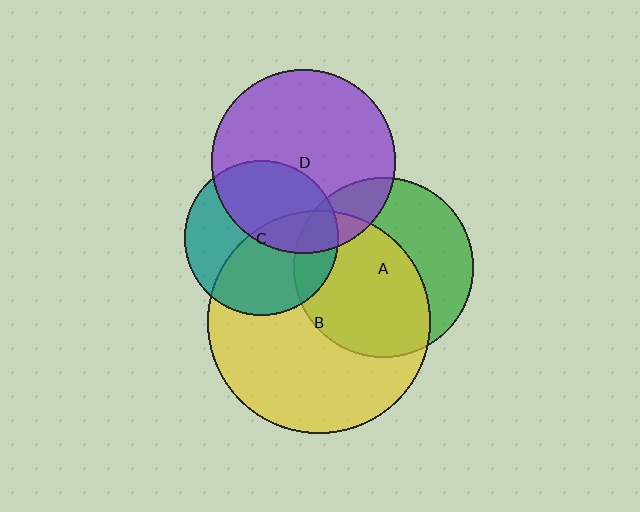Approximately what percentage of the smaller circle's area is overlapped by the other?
Approximately 45%.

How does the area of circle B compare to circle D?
Approximately 1.5 times.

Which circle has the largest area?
Circle B (yellow).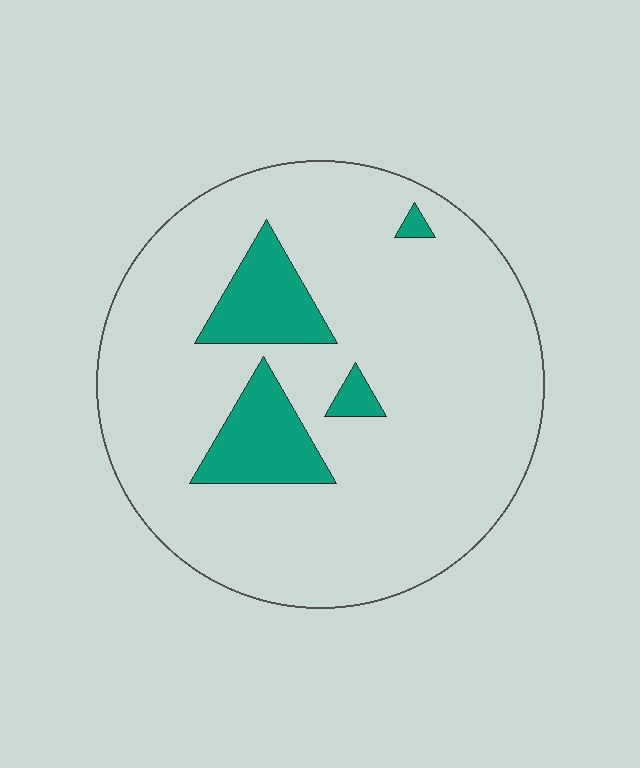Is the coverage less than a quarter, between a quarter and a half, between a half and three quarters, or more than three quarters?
Less than a quarter.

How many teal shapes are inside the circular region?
4.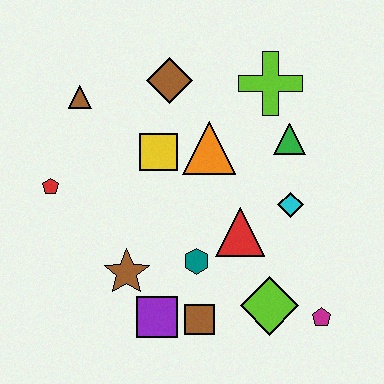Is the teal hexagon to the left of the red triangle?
Yes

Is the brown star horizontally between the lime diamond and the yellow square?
No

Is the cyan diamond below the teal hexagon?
No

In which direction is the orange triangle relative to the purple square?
The orange triangle is above the purple square.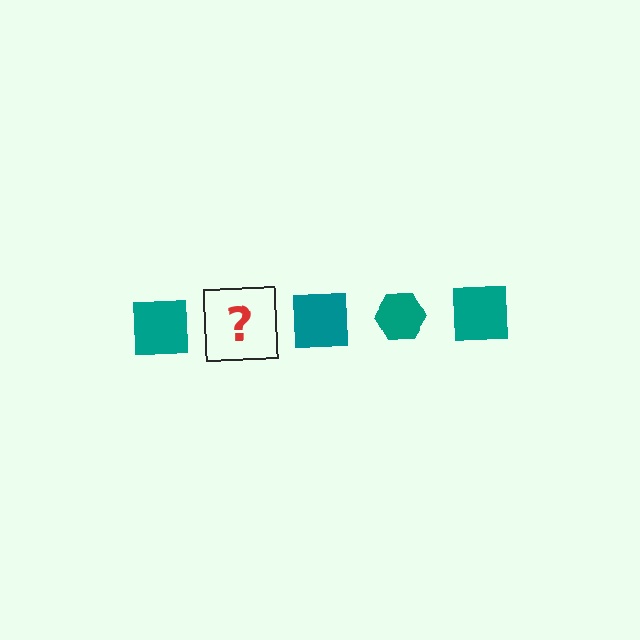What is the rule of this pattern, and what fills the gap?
The rule is that the pattern cycles through square, hexagon shapes in teal. The gap should be filled with a teal hexagon.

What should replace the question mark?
The question mark should be replaced with a teal hexagon.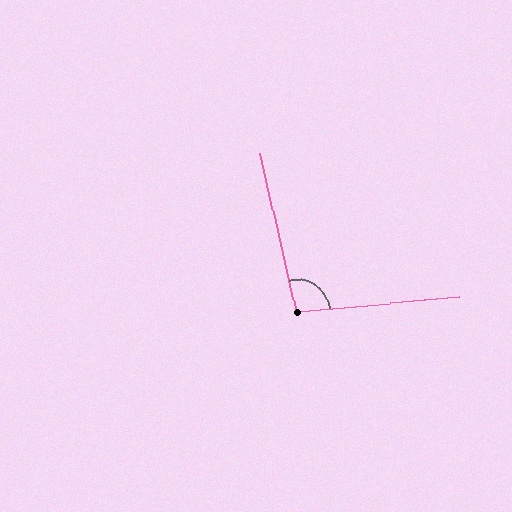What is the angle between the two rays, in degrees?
Approximately 97 degrees.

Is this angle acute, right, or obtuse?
It is obtuse.